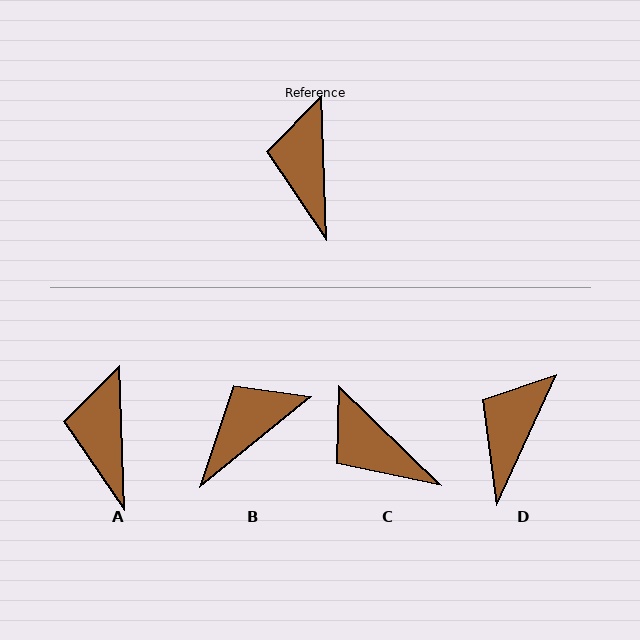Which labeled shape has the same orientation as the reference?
A.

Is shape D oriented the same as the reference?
No, it is off by about 27 degrees.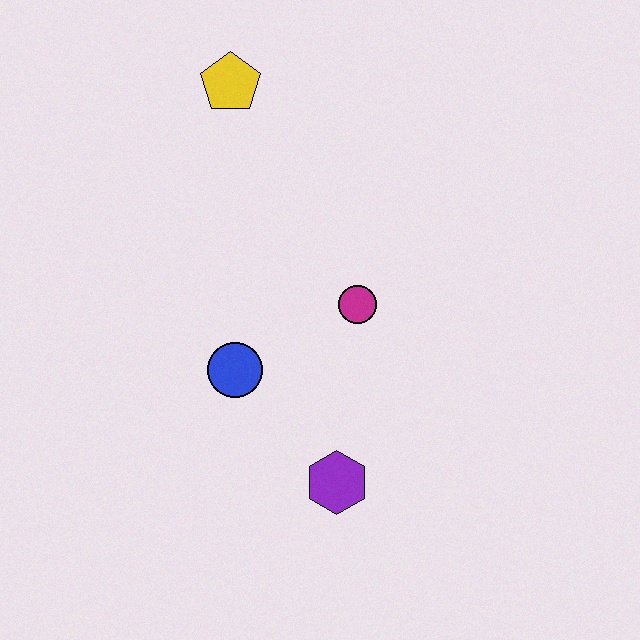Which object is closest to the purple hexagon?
The blue circle is closest to the purple hexagon.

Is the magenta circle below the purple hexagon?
No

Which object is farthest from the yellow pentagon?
The purple hexagon is farthest from the yellow pentagon.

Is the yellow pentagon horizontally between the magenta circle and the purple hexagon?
No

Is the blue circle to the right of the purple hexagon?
No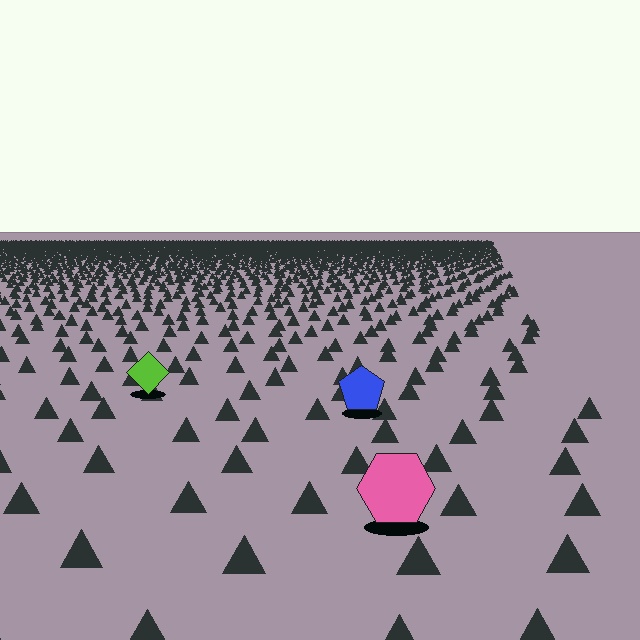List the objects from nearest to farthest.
From nearest to farthest: the pink hexagon, the blue pentagon, the lime diamond.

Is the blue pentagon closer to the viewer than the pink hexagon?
No. The pink hexagon is closer — you can tell from the texture gradient: the ground texture is coarser near it.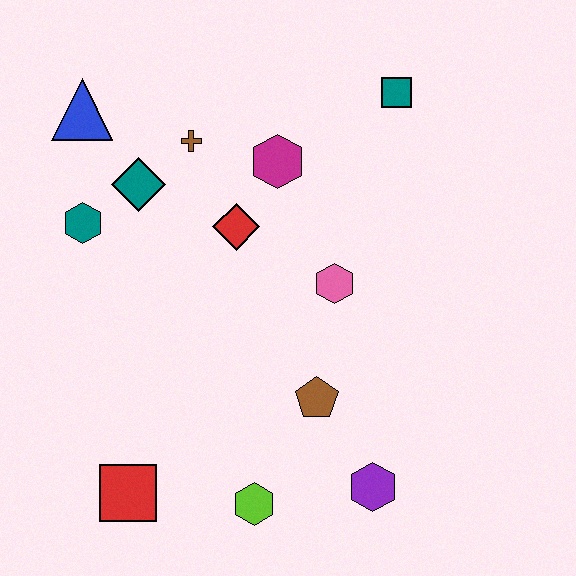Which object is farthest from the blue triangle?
The purple hexagon is farthest from the blue triangle.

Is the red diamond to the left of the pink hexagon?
Yes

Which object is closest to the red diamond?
The magenta hexagon is closest to the red diamond.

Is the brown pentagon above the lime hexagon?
Yes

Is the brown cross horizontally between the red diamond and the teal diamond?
Yes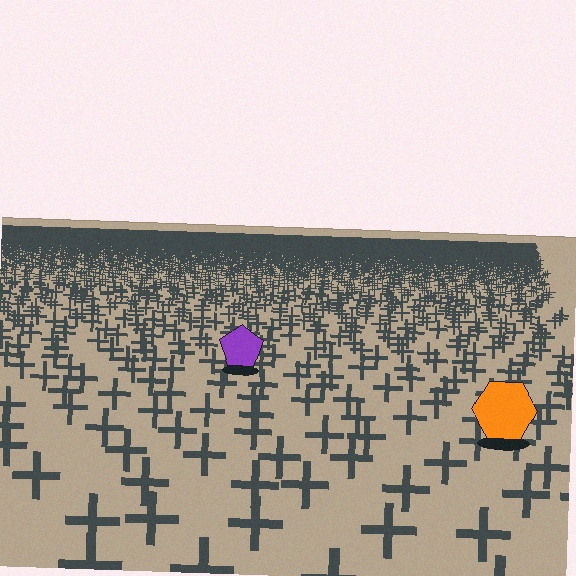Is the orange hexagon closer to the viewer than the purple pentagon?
Yes. The orange hexagon is closer — you can tell from the texture gradient: the ground texture is coarser near it.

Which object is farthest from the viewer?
The purple pentagon is farthest from the viewer. It appears smaller and the ground texture around it is denser.